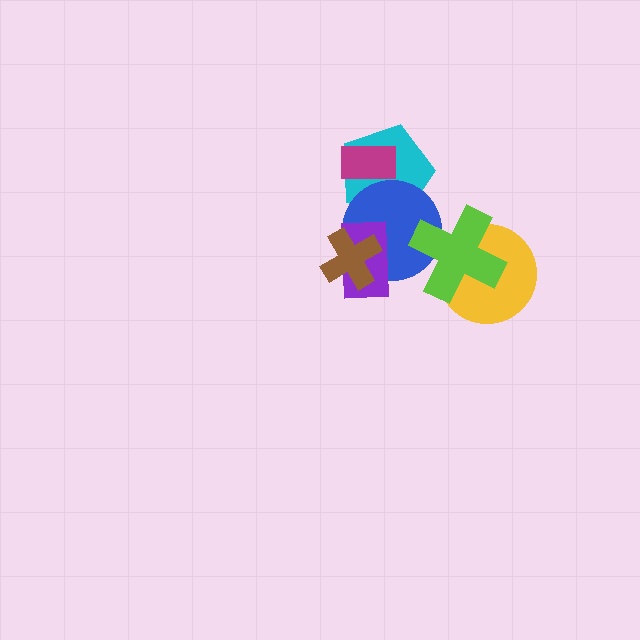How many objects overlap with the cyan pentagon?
2 objects overlap with the cyan pentagon.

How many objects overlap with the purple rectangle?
2 objects overlap with the purple rectangle.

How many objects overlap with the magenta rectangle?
1 object overlaps with the magenta rectangle.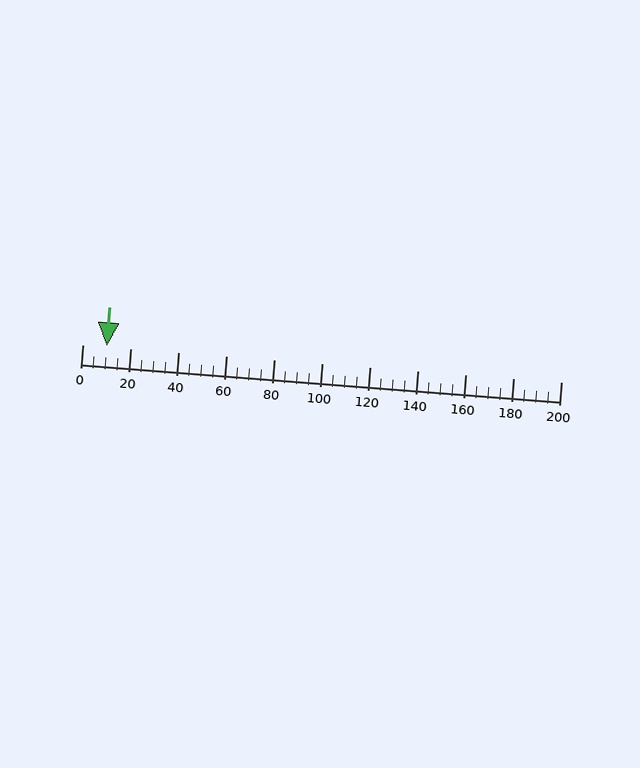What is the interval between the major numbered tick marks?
The major tick marks are spaced 20 units apart.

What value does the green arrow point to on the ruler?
The green arrow points to approximately 10.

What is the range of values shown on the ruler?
The ruler shows values from 0 to 200.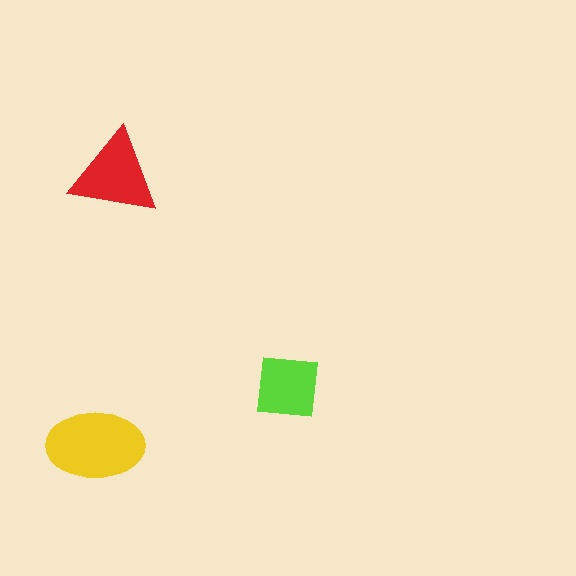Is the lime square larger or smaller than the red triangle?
Smaller.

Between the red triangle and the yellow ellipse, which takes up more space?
The yellow ellipse.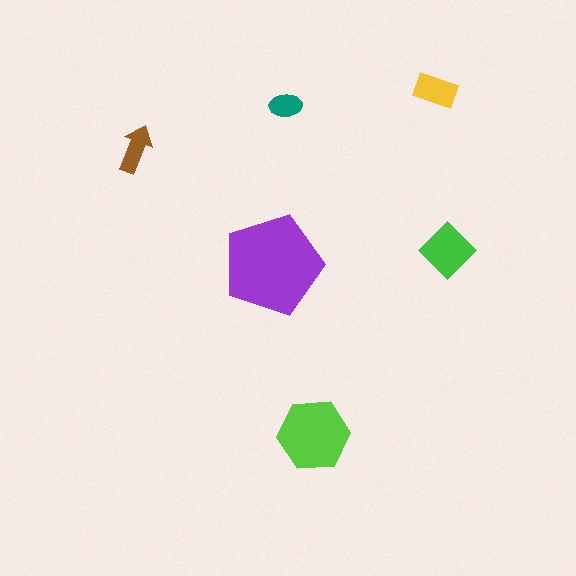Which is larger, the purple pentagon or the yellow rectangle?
The purple pentagon.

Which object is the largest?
The purple pentagon.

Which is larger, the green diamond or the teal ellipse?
The green diamond.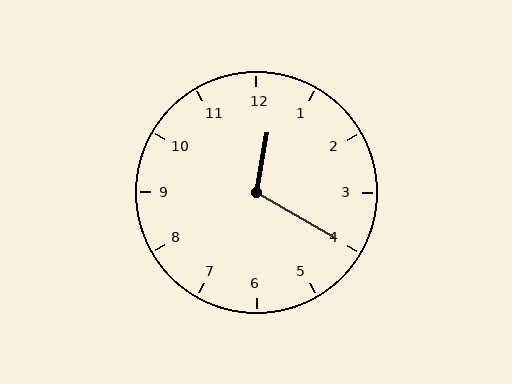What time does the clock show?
12:20.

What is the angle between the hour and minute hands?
Approximately 110 degrees.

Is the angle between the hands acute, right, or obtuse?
It is obtuse.